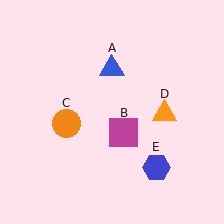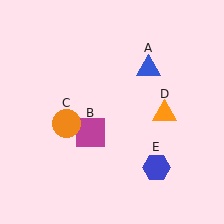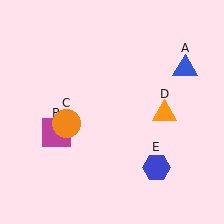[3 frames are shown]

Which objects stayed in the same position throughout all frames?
Orange circle (object C) and orange triangle (object D) and blue hexagon (object E) remained stationary.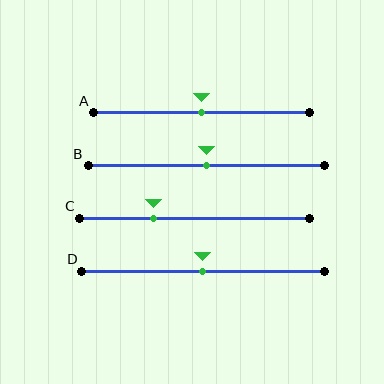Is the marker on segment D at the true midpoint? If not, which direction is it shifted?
Yes, the marker on segment D is at the true midpoint.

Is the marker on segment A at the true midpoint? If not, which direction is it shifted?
Yes, the marker on segment A is at the true midpoint.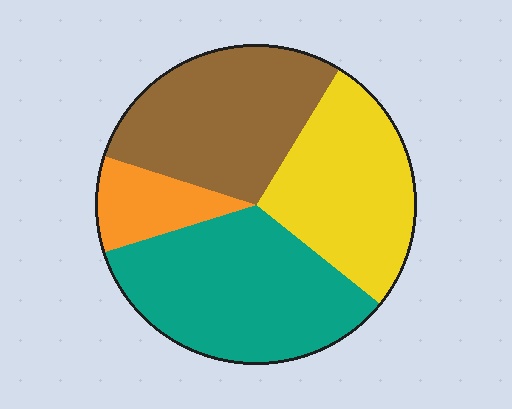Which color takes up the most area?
Teal, at roughly 35%.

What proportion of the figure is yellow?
Yellow takes up about one quarter (1/4) of the figure.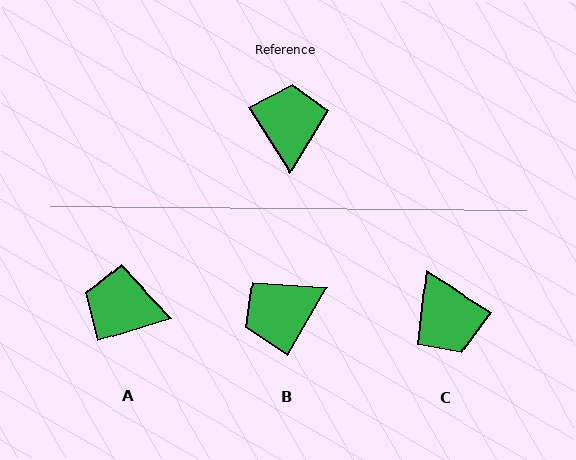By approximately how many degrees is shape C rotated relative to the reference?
Approximately 155 degrees clockwise.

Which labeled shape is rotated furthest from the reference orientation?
C, about 155 degrees away.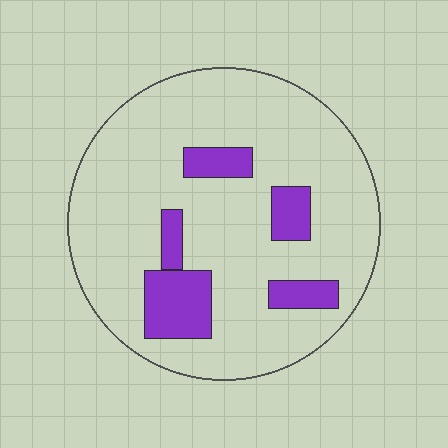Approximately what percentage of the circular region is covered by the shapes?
Approximately 15%.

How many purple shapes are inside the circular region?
5.